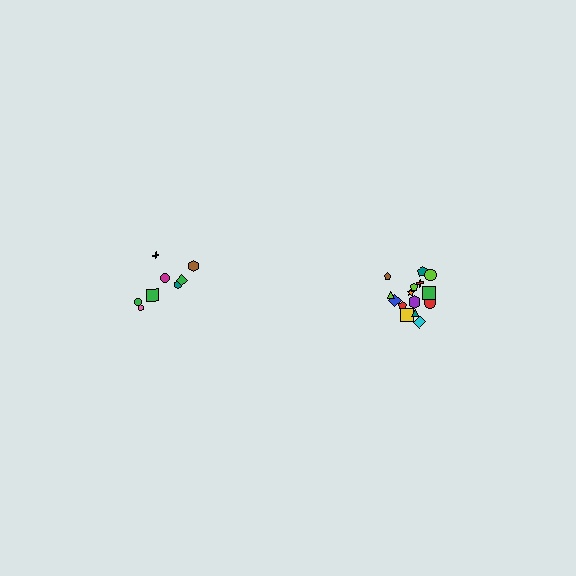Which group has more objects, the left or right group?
The right group.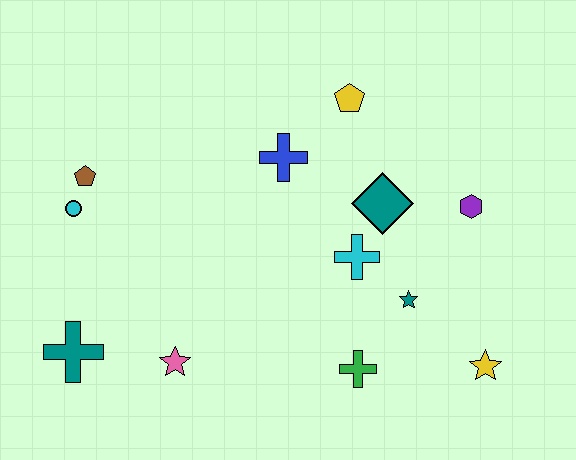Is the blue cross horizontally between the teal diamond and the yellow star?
No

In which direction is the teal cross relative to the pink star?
The teal cross is to the left of the pink star.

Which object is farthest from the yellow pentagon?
The teal cross is farthest from the yellow pentagon.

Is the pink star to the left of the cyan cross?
Yes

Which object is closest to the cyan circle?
The brown pentagon is closest to the cyan circle.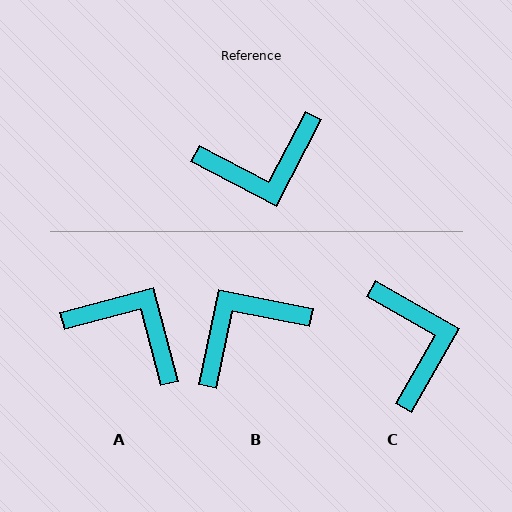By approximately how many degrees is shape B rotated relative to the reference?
Approximately 164 degrees clockwise.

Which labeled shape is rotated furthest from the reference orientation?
B, about 164 degrees away.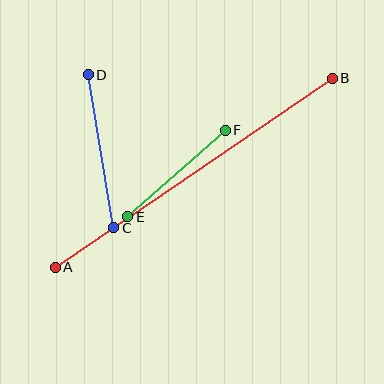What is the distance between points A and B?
The distance is approximately 335 pixels.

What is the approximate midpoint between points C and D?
The midpoint is at approximately (101, 151) pixels.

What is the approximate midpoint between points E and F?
The midpoint is at approximately (177, 173) pixels.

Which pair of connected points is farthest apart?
Points A and B are farthest apart.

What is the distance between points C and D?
The distance is approximately 155 pixels.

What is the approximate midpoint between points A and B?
The midpoint is at approximately (194, 173) pixels.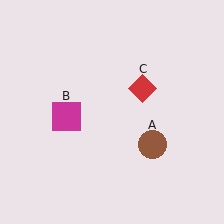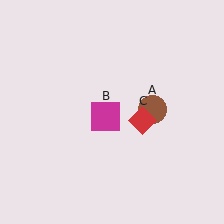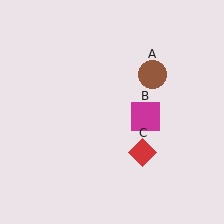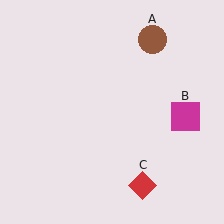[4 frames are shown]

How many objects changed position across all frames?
3 objects changed position: brown circle (object A), magenta square (object B), red diamond (object C).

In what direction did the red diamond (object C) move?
The red diamond (object C) moved down.